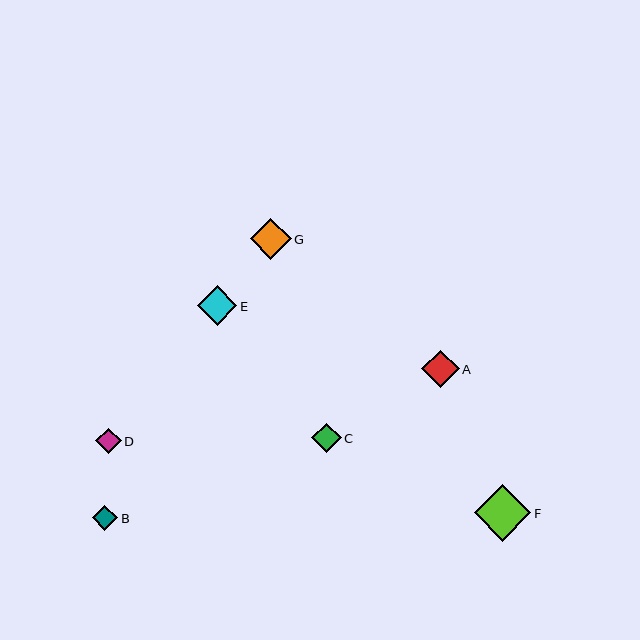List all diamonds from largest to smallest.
From largest to smallest: F, G, E, A, C, D, B.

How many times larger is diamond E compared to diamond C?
Diamond E is approximately 1.4 times the size of diamond C.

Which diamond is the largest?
Diamond F is the largest with a size of approximately 56 pixels.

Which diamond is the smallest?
Diamond B is the smallest with a size of approximately 25 pixels.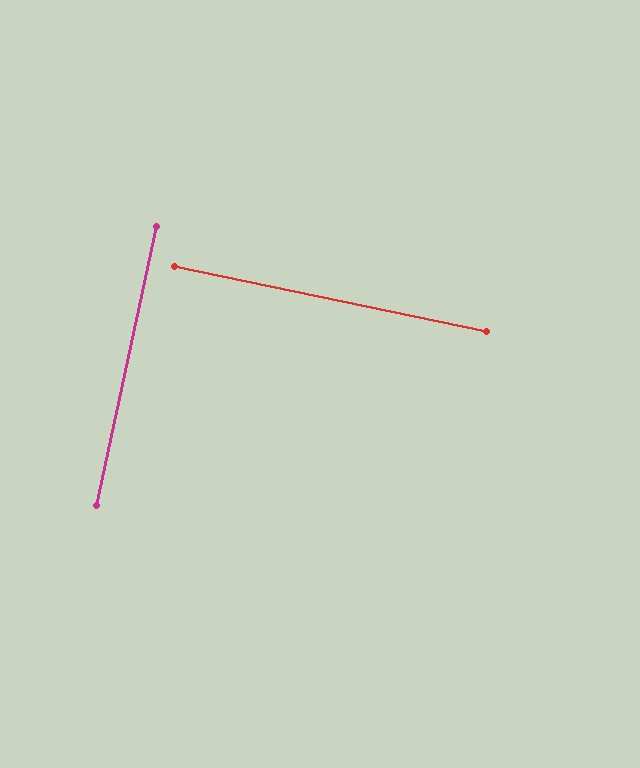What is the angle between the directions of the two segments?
Approximately 90 degrees.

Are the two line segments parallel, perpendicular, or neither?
Perpendicular — they meet at approximately 90°.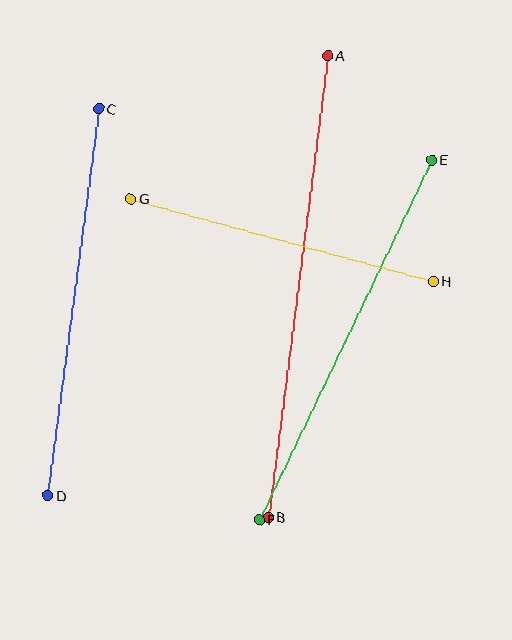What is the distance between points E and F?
The distance is approximately 399 pixels.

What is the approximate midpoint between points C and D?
The midpoint is at approximately (73, 302) pixels.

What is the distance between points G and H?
The distance is approximately 314 pixels.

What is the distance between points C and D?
The distance is approximately 390 pixels.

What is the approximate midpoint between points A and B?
The midpoint is at approximately (298, 286) pixels.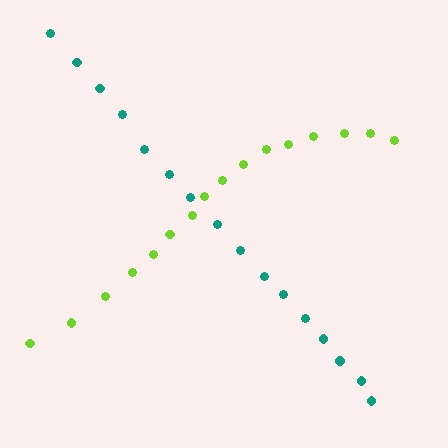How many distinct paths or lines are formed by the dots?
There are 2 distinct paths.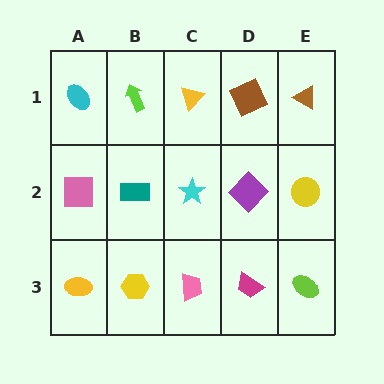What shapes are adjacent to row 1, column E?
A yellow circle (row 2, column E), a brown square (row 1, column D).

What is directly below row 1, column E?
A yellow circle.